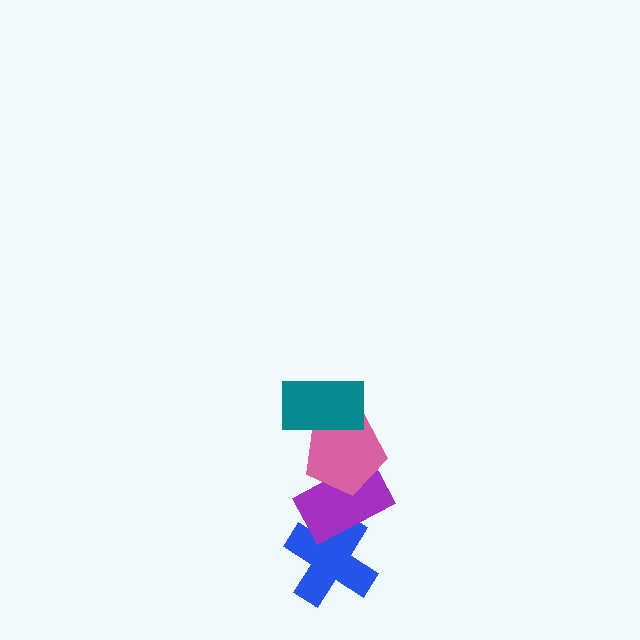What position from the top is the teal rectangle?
The teal rectangle is 1st from the top.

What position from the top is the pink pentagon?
The pink pentagon is 2nd from the top.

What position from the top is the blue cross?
The blue cross is 4th from the top.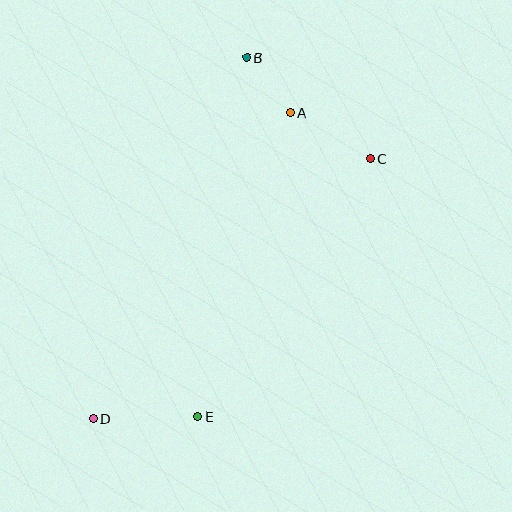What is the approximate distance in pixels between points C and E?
The distance between C and E is approximately 311 pixels.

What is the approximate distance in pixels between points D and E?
The distance between D and E is approximately 104 pixels.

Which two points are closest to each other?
Points A and B are closest to each other.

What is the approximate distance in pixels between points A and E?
The distance between A and E is approximately 318 pixels.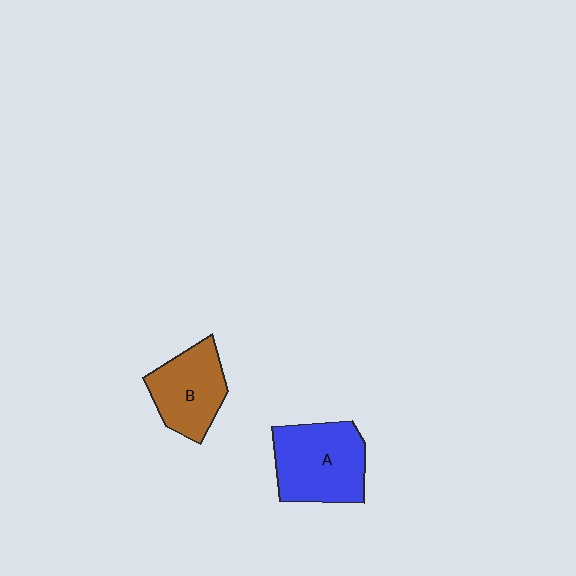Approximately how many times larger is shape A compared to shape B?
Approximately 1.3 times.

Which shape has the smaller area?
Shape B (brown).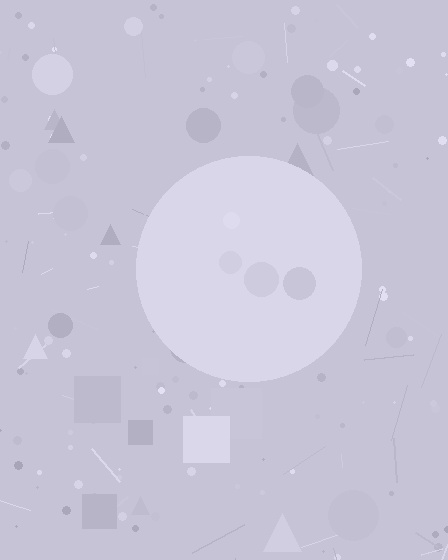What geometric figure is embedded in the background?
A circle is embedded in the background.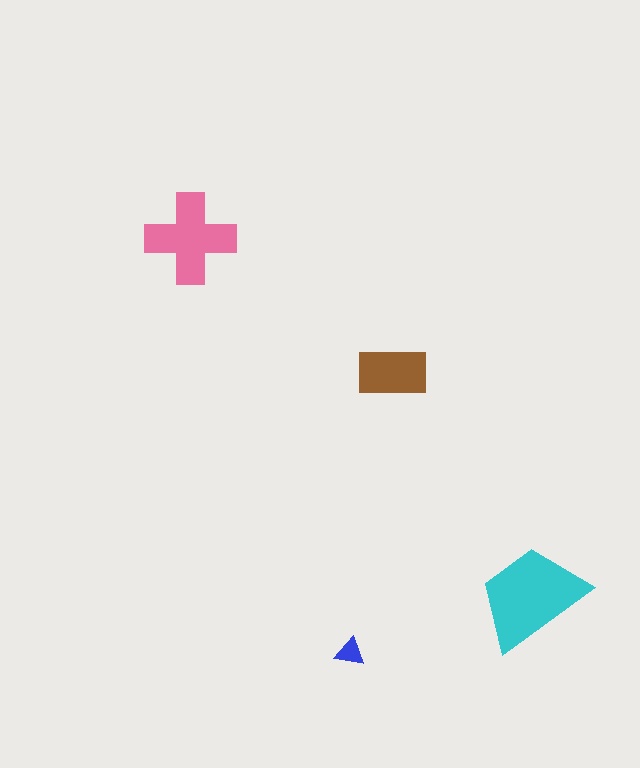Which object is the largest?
The cyan trapezoid.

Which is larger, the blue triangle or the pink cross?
The pink cross.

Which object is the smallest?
The blue triangle.